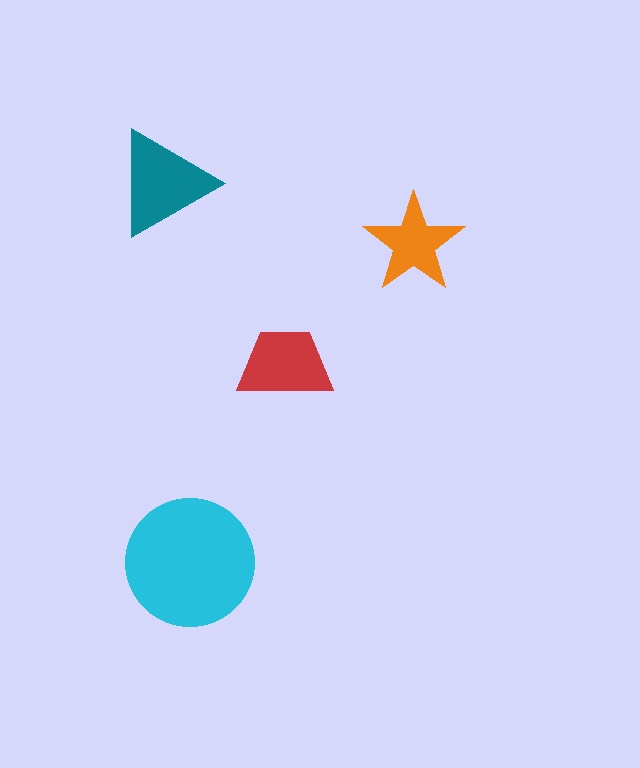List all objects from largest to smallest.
The cyan circle, the teal triangle, the red trapezoid, the orange star.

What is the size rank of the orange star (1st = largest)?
4th.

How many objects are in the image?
There are 4 objects in the image.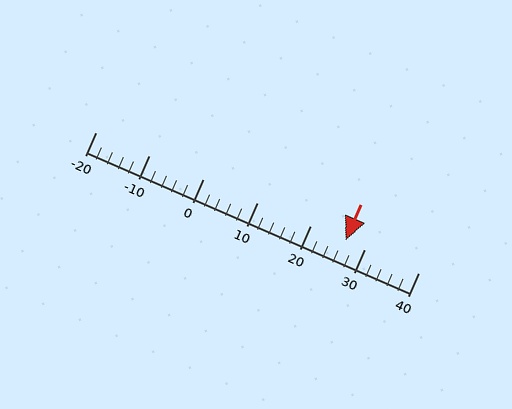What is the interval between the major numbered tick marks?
The major tick marks are spaced 10 units apart.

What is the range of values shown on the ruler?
The ruler shows values from -20 to 40.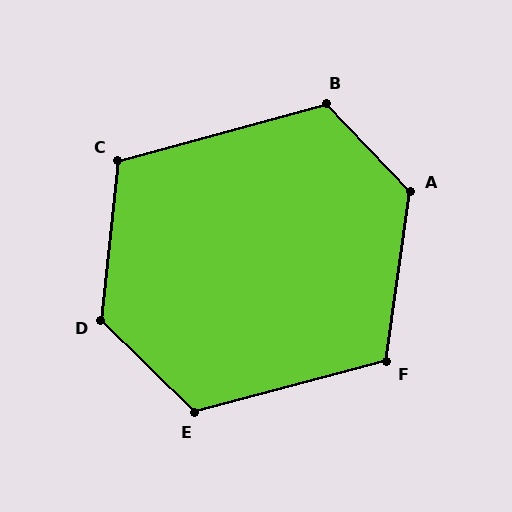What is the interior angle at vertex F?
Approximately 113 degrees (obtuse).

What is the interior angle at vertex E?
Approximately 121 degrees (obtuse).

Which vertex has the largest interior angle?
D, at approximately 128 degrees.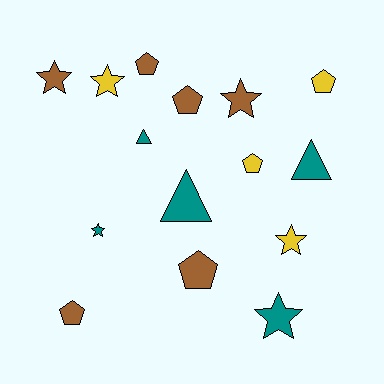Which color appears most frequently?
Brown, with 6 objects.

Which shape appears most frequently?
Pentagon, with 6 objects.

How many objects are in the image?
There are 15 objects.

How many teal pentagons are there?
There are no teal pentagons.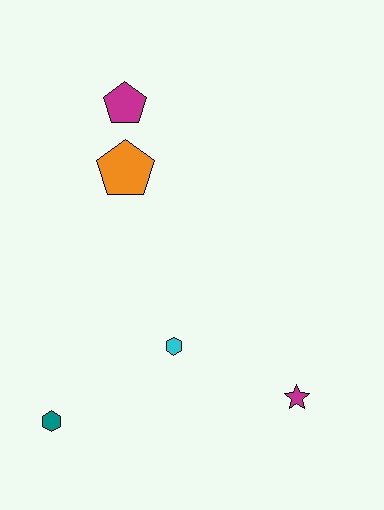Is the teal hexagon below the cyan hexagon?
Yes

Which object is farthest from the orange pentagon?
The magenta star is farthest from the orange pentagon.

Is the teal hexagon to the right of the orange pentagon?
No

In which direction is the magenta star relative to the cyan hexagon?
The magenta star is to the right of the cyan hexagon.